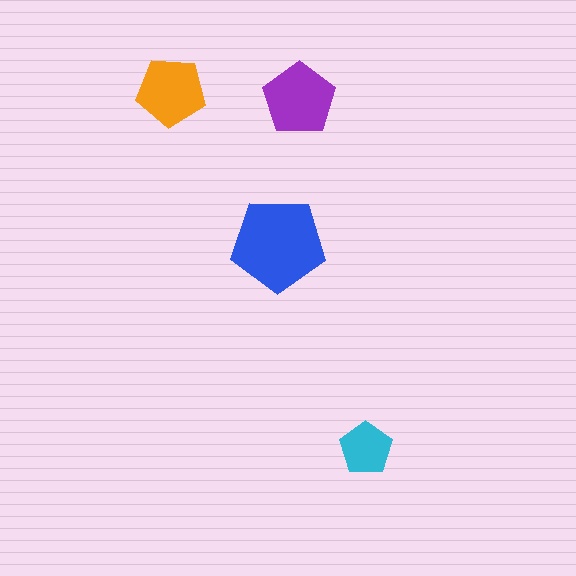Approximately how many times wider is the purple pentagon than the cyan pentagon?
About 1.5 times wider.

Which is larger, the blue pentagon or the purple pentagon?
The blue one.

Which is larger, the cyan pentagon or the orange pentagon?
The orange one.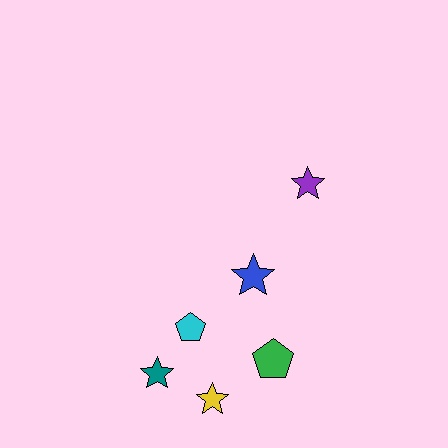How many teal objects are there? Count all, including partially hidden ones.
There is 1 teal object.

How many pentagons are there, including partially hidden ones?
There are 2 pentagons.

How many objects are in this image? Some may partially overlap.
There are 6 objects.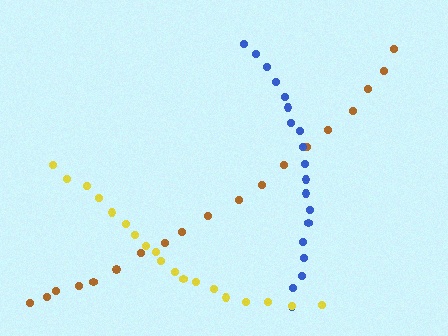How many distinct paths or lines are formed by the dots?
There are 3 distinct paths.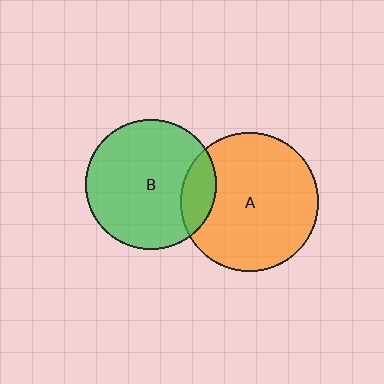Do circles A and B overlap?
Yes.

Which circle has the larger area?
Circle A (orange).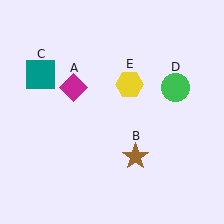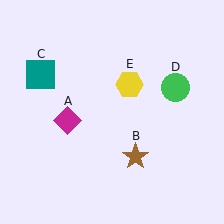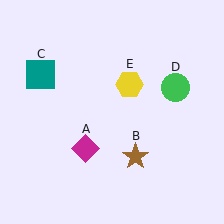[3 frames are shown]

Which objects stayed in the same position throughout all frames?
Brown star (object B) and teal square (object C) and green circle (object D) and yellow hexagon (object E) remained stationary.